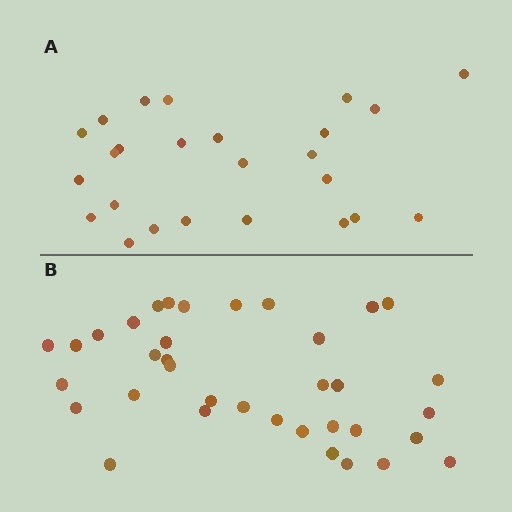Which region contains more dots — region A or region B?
Region B (the bottom region) has more dots.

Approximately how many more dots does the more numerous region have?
Region B has roughly 12 or so more dots than region A.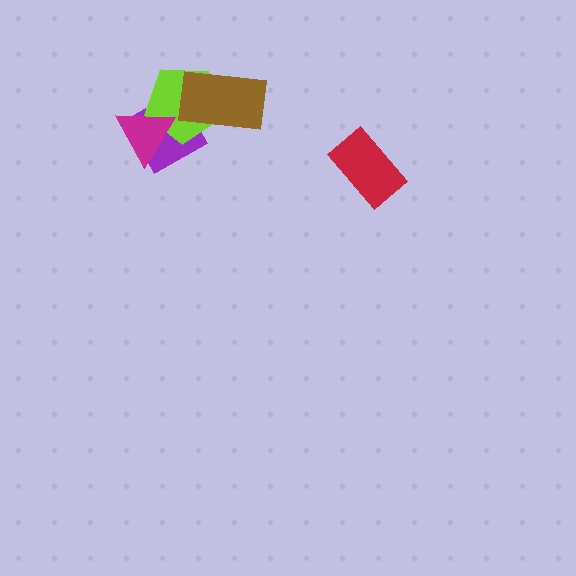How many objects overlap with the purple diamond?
3 objects overlap with the purple diamond.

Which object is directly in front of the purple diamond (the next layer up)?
The lime pentagon is directly in front of the purple diamond.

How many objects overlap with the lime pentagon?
3 objects overlap with the lime pentagon.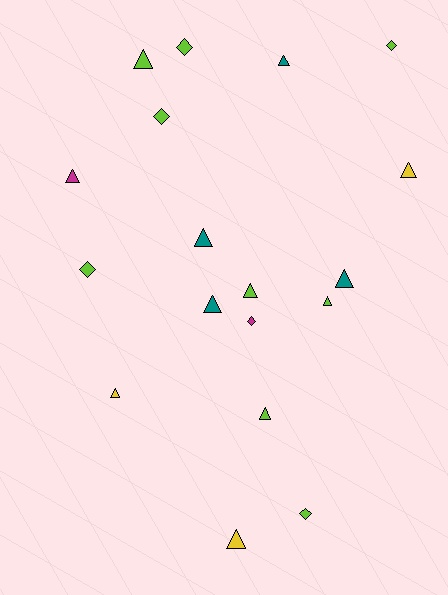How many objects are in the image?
There are 18 objects.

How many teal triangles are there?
There are 4 teal triangles.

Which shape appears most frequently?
Triangle, with 12 objects.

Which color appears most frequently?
Lime, with 9 objects.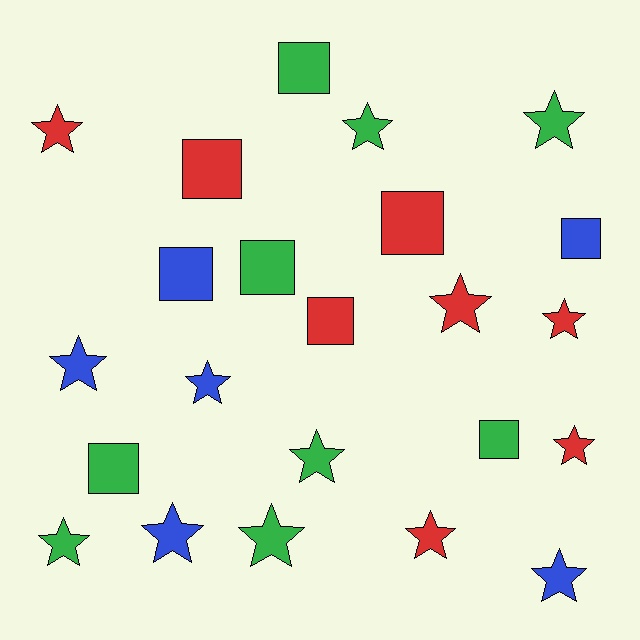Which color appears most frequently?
Green, with 9 objects.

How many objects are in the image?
There are 23 objects.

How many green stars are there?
There are 5 green stars.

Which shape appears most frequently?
Star, with 14 objects.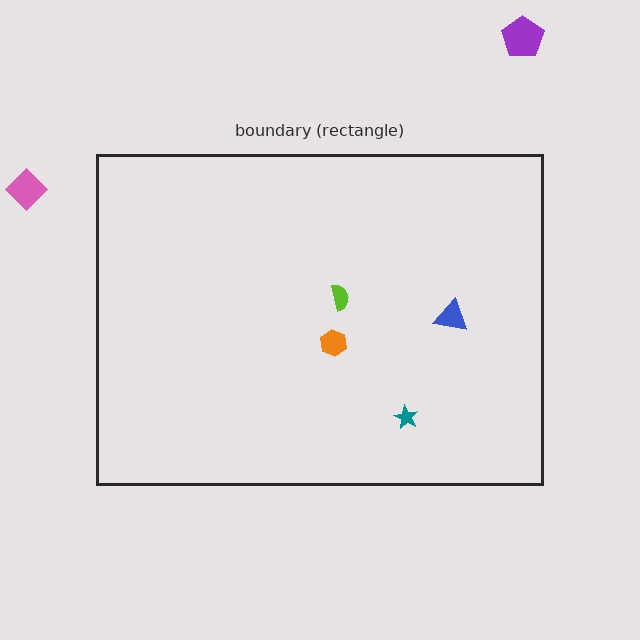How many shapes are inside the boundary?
4 inside, 2 outside.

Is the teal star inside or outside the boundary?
Inside.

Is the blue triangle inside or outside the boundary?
Inside.